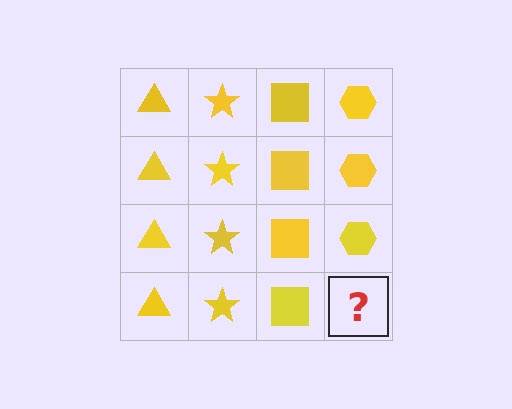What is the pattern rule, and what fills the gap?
The rule is that each column has a consistent shape. The gap should be filled with a yellow hexagon.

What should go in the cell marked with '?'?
The missing cell should contain a yellow hexagon.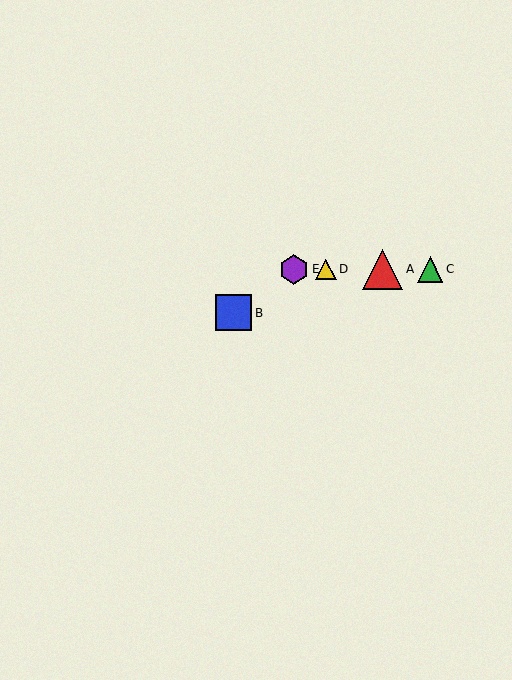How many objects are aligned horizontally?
4 objects (A, C, D, E) are aligned horizontally.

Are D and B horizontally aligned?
No, D is at y≈269 and B is at y≈313.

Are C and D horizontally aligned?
Yes, both are at y≈269.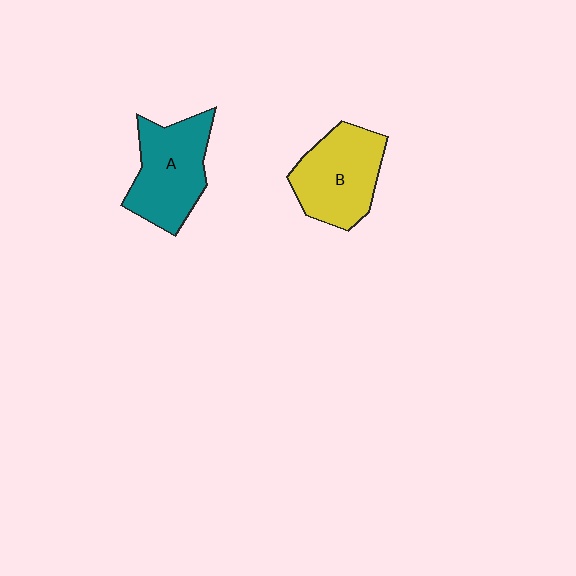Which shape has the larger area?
Shape A (teal).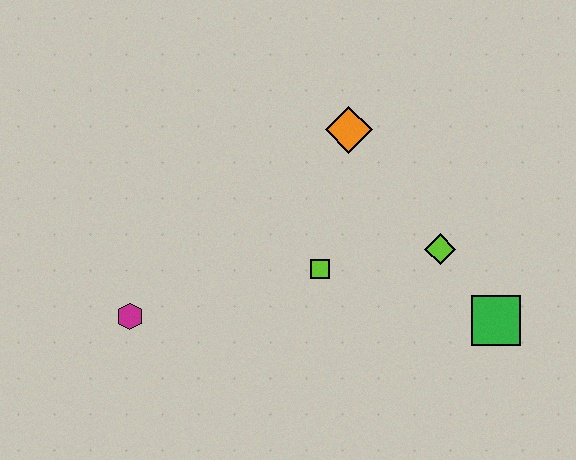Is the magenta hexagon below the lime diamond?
Yes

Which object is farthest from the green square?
The magenta hexagon is farthest from the green square.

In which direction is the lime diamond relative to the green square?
The lime diamond is above the green square.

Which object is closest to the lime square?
The lime diamond is closest to the lime square.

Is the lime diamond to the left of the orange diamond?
No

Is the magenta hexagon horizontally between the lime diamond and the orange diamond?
No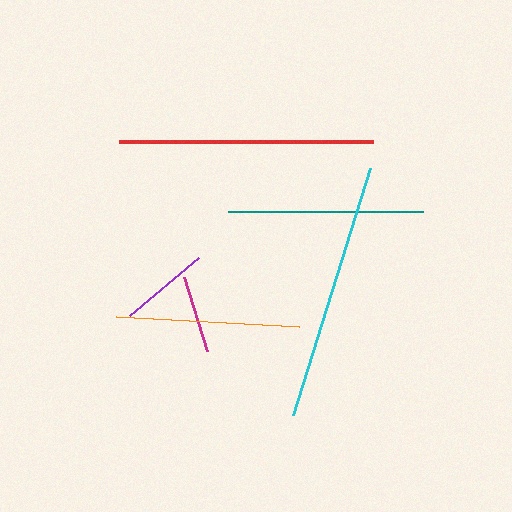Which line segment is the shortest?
The magenta line is the shortest at approximately 77 pixels.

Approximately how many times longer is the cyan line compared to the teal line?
The cyan line is approximately 1.3 times the length of the teal line.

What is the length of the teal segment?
The teal segment is approximately 194 pixels long.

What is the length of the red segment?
The red segment is approximately 254 pixels long.